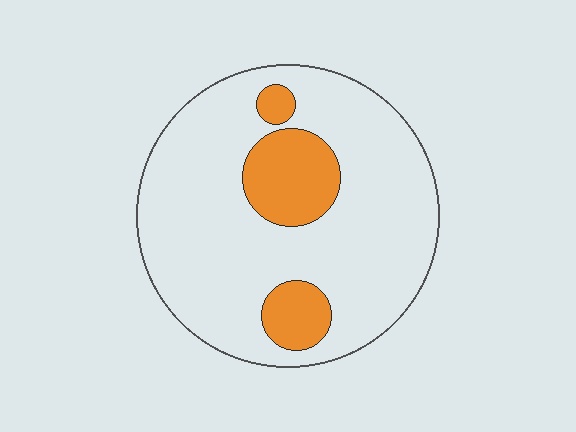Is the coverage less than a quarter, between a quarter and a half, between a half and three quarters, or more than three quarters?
Less than a quarter.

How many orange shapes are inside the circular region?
3.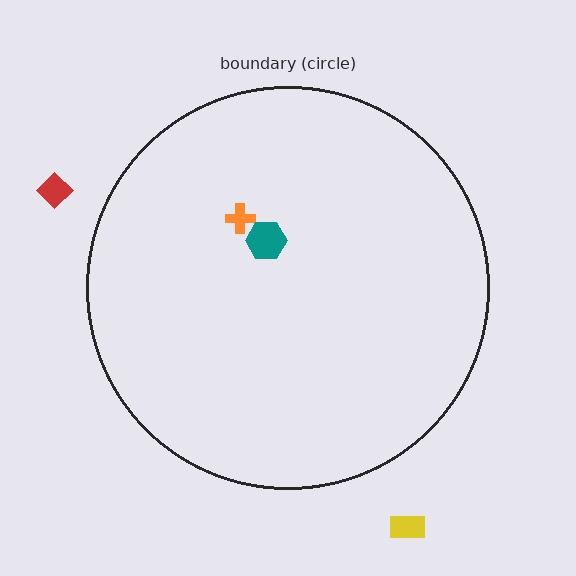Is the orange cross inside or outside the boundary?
Inside.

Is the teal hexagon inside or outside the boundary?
Inside.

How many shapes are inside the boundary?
2 inside, 2 outside.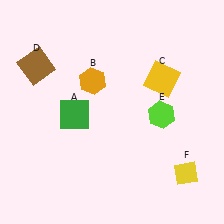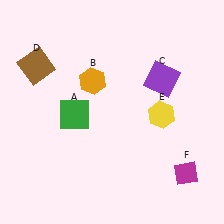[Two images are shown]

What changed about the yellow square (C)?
In Image 1, C is yellow. In Image 2, it changed to purple.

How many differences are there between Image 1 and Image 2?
There are 3 differences between the two images.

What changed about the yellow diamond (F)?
In Image 1, F is yellow. In Image 2, it changed to magenta.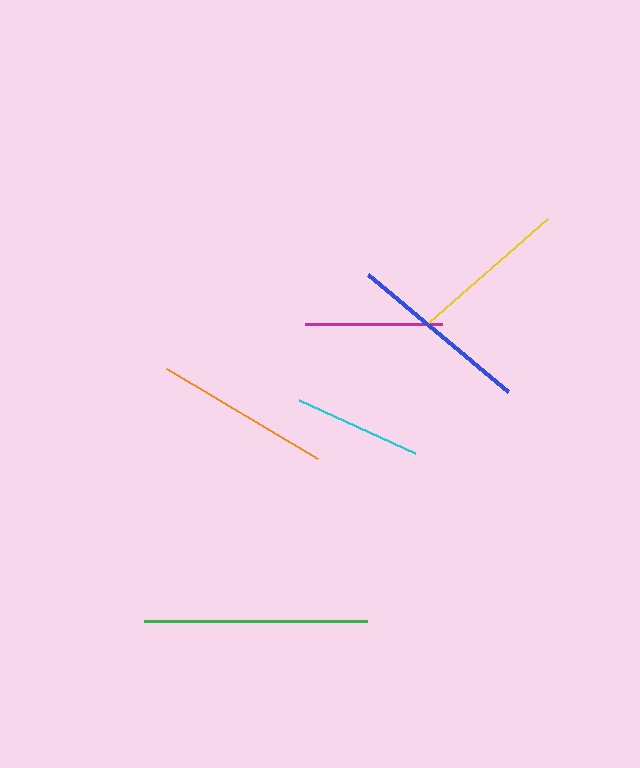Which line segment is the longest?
The green line is the longest at approximately 224 pixels.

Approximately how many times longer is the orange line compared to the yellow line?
The orange line is approximately 1.1 times the length of the yellow line.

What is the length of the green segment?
The green segment is approximately 224 pixels long.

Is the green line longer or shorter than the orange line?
The green line is longer than the orange line.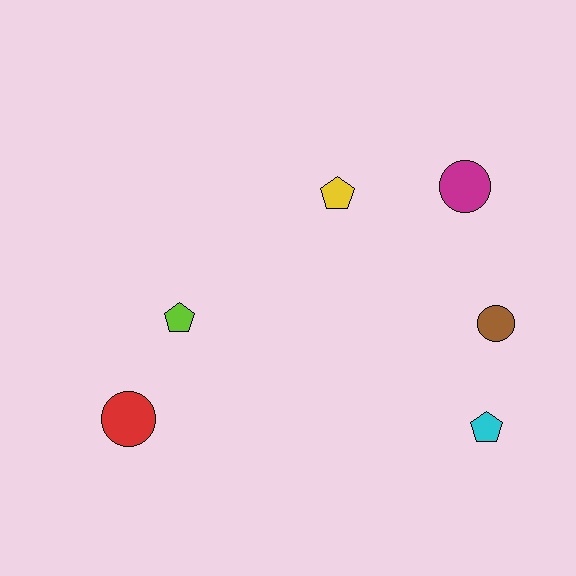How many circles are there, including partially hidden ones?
There are 3 circles.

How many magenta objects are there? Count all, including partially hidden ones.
There is 1 magenta object.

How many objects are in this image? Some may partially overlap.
There are 6 objects.